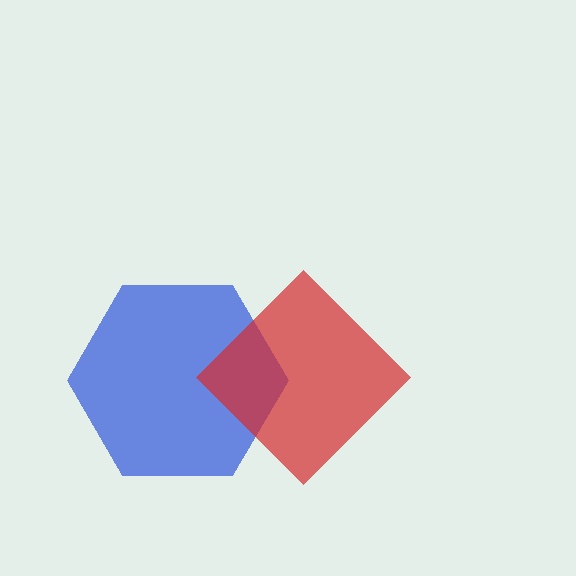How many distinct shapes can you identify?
There are 2 distinct shapes: a blue hexagon, a red diamond.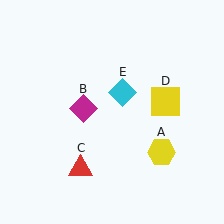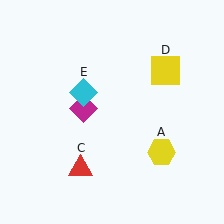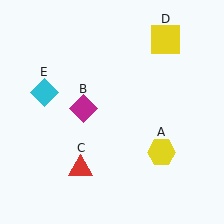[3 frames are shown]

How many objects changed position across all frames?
2 objects changed position: yellow square (object D), cyan diamond (object E).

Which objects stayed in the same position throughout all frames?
Yellow hexagon (object A) and magenta diamond (object B) and red triangle (object C) remained stationary.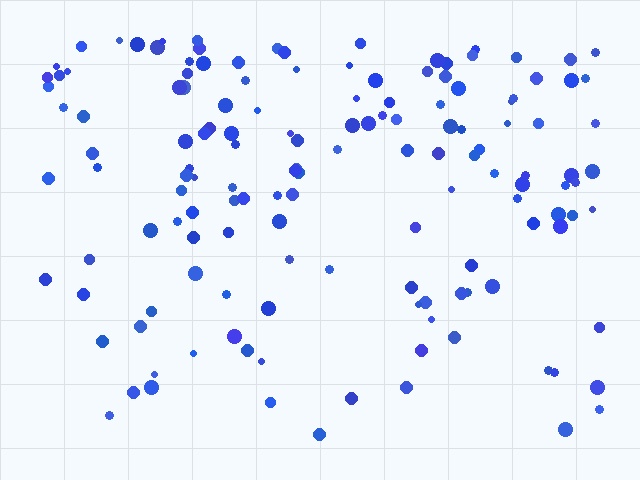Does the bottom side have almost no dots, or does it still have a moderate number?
Still a moderate number, just noticeably fewer than the top.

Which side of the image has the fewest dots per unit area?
The bottom.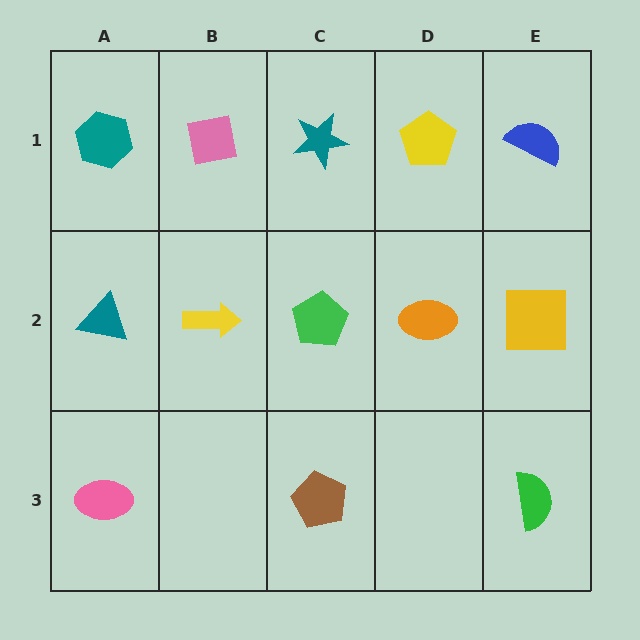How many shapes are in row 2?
5 shapes.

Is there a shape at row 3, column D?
No, that cell is empty.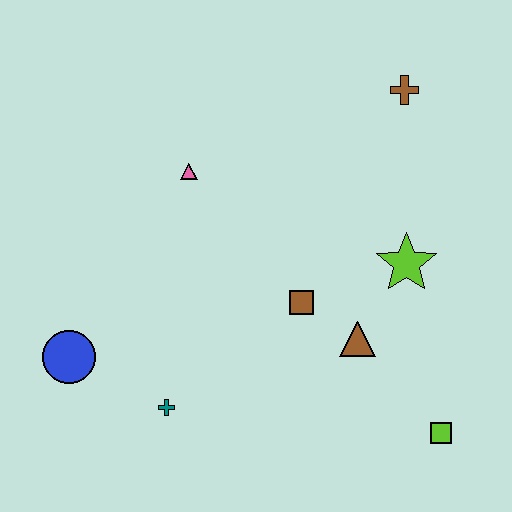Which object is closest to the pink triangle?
The brown square is closest to the pink triangle.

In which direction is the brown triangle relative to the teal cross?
The brown triangle is to the right of the teal cross.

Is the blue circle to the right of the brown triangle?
No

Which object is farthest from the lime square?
The blue circle is farthest from the lime square.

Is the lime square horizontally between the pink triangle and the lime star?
No